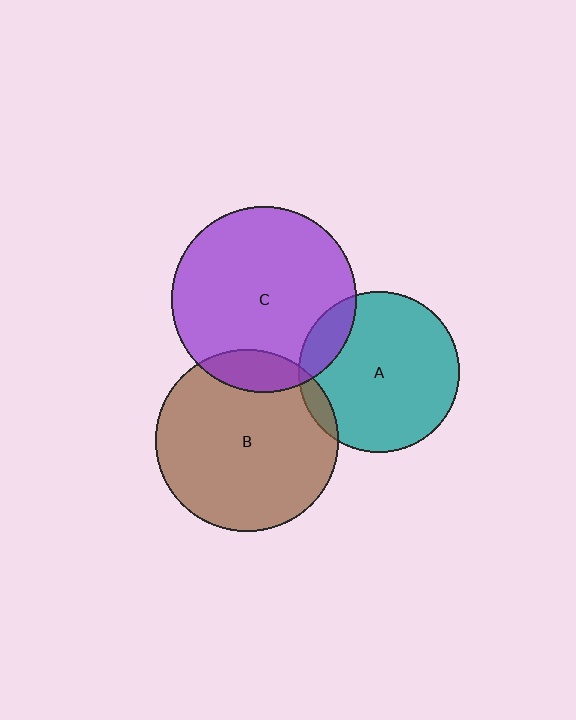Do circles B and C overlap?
Yes.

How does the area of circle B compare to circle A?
Approximately 1.3 times.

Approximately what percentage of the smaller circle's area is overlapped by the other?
Approximately 15%.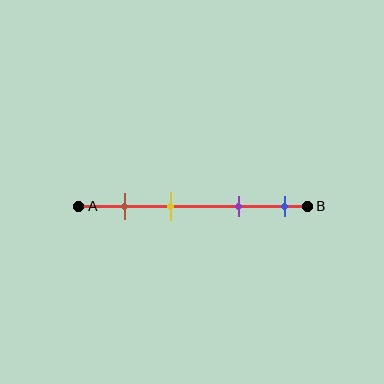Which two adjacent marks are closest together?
The brown and yellow marks are the closest adjacent pair.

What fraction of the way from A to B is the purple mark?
The purple mark is approximately 70% (0.7) of the way from A to B.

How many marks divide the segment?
There are 4 marks dividing the segment.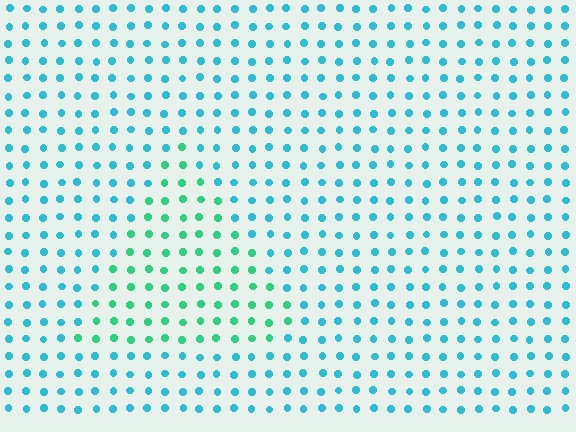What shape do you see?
I see a triangle.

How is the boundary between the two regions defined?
The boundary is defined purely by a slight shift in hue (about 36 degrees). Spacing, size, and orientation are identical on both sides.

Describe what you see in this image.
The image is filled with small cyan elements in a uniform arrangement. A triangle-shaped region is visible where the elements are tinted to a slightly different hue, forming a subtle color boundary.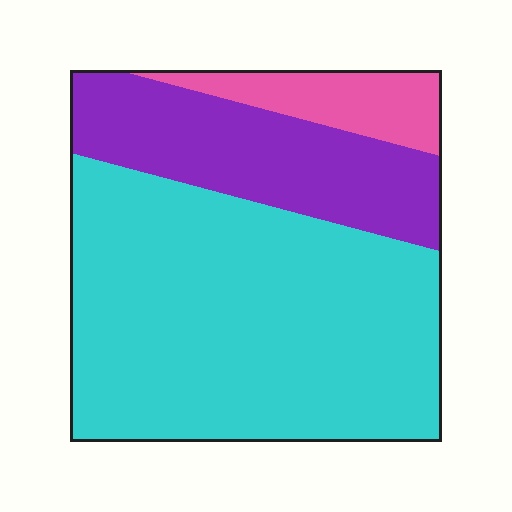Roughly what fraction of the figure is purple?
Purple takes up about one quarter (1/4) of the figure.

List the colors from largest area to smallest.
From largest to smallest: cyan, purple, pink.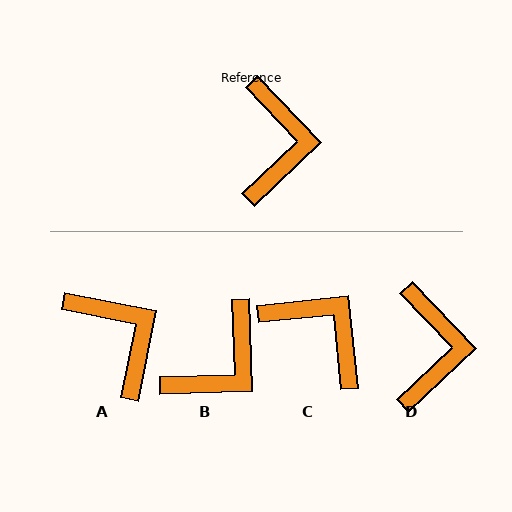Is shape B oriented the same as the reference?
No, it is off by about 41 degrees.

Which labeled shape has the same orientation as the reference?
D.